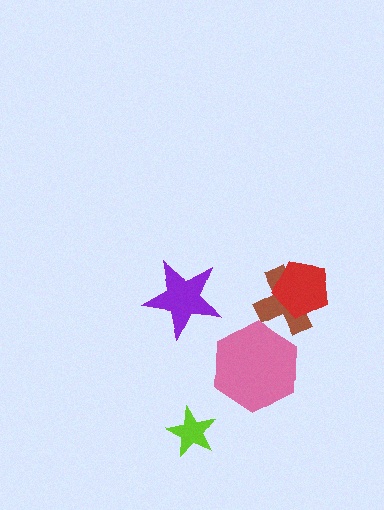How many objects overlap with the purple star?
0 objects overlap with the purple star.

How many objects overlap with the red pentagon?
1 object overlaps with the red pentagon.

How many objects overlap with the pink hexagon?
0 objects overlap with the pink hexagon.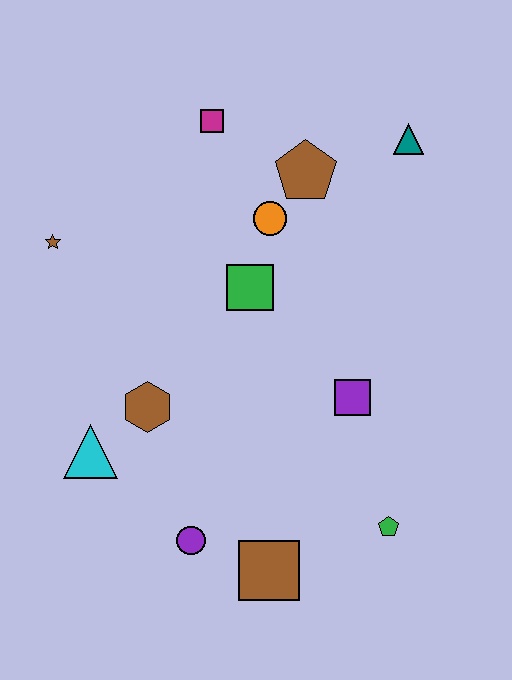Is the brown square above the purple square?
No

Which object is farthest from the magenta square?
The brown square is farthest from the magenta square.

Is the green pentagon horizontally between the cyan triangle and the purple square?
No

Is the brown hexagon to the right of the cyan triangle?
Yes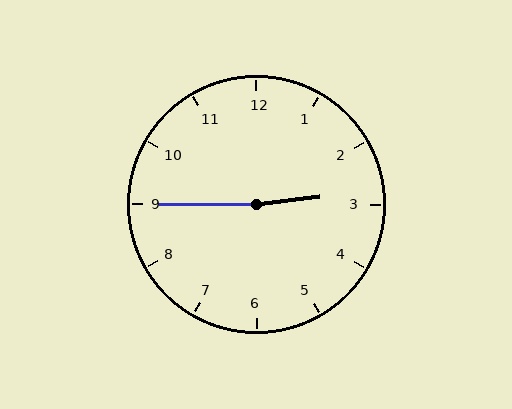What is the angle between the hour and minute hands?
Approximately 172 degrees.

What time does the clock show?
2:45.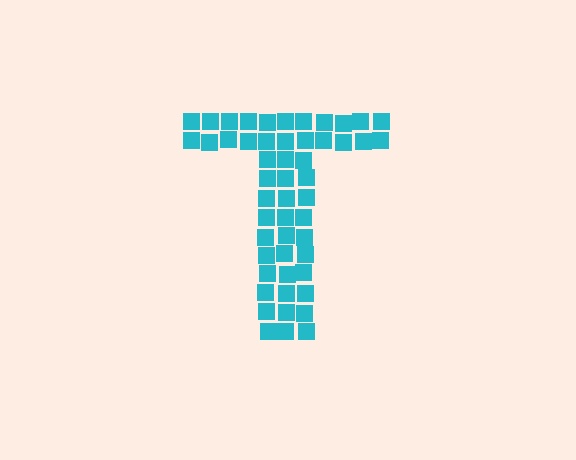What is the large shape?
The large shape is the letter T.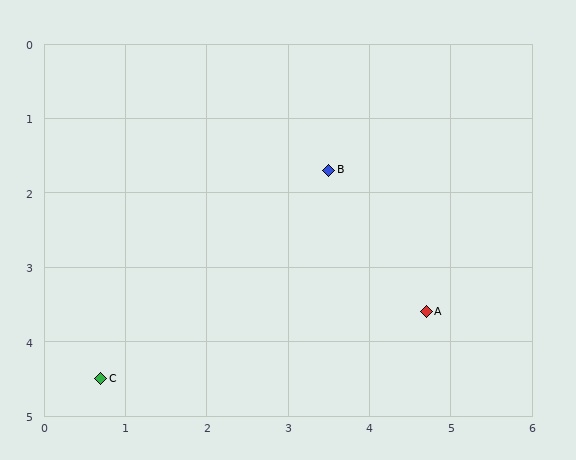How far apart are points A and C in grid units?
Points A and C are about 4.1 grid units apart.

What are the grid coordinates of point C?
Point C is at approximately (0.7, 4.5).